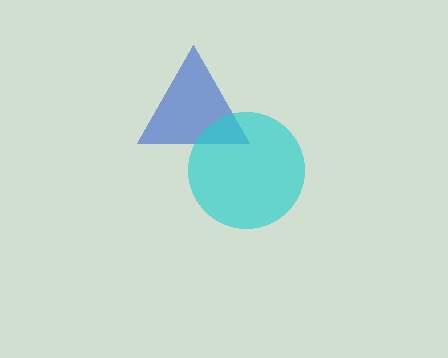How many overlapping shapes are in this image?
There are 2 overlapping shapes in the image.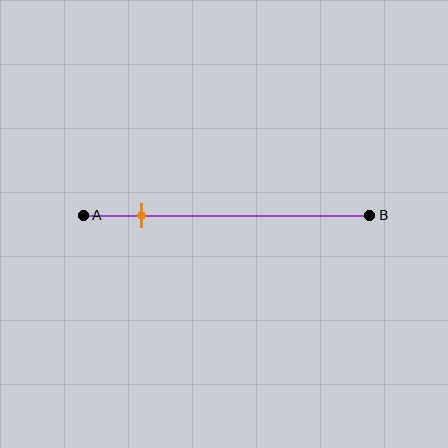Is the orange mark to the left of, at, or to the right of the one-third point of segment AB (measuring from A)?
The orange mark is to the left of the one-third point of segment AB.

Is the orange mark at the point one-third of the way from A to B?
No, the mark is at about 20% from A, not at the 33% one-third point.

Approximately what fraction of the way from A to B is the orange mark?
The orange mark is approximately 20% of the way from A to B.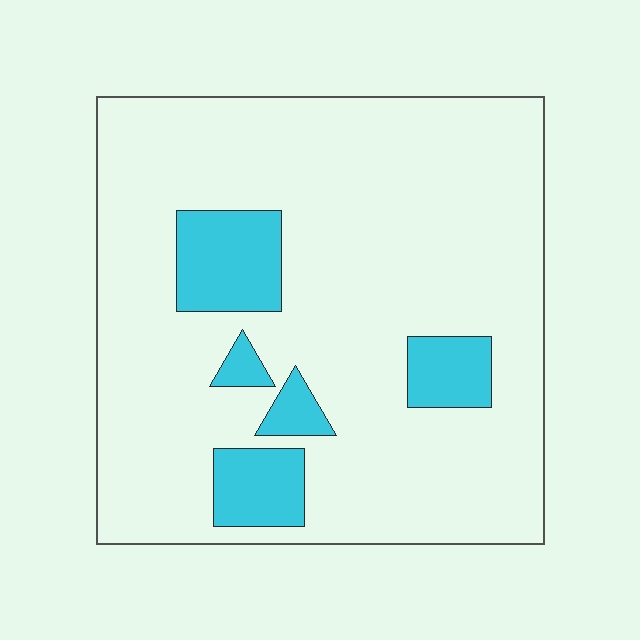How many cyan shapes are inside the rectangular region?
5.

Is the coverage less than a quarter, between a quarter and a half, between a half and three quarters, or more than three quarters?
Less than a quarter.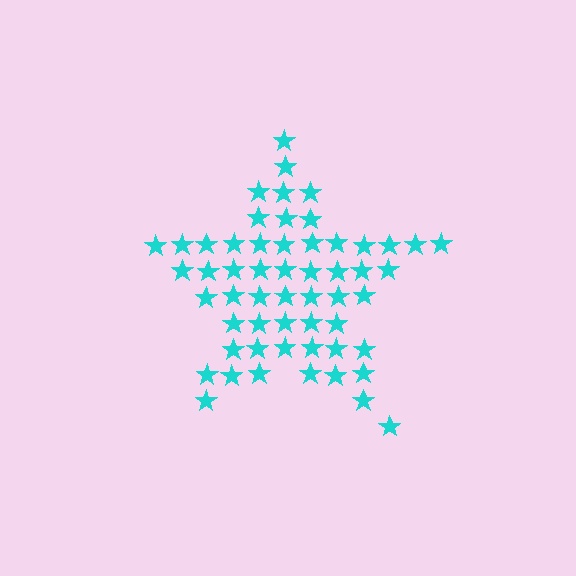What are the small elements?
The small elements are stars.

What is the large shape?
The large shape is a star.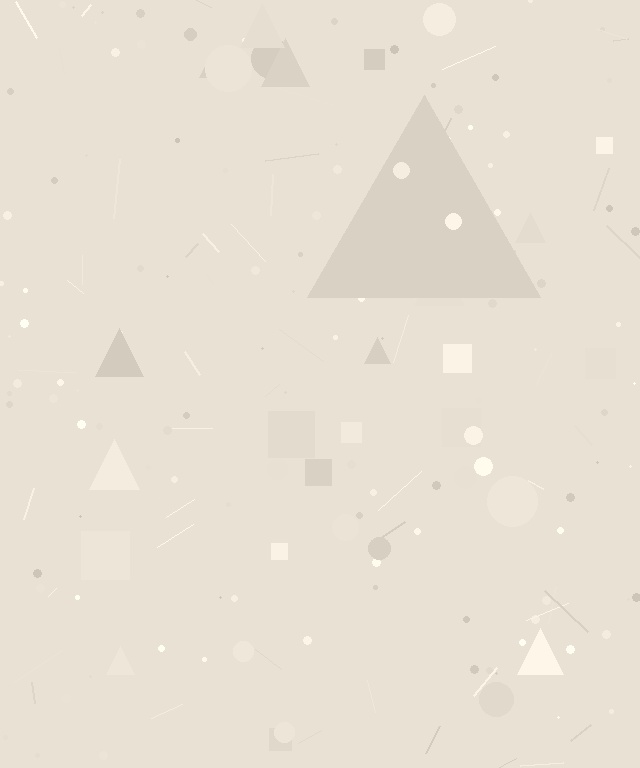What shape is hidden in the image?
A triangle is hidden in the image.